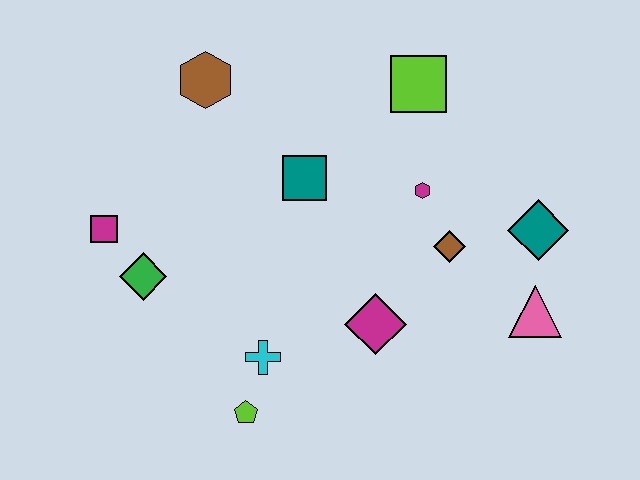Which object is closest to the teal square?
The magenta hexagon is closest to the teal square.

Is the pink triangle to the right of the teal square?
Yes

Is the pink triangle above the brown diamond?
No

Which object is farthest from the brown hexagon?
The pink triangle is farthest from the brown hexagon.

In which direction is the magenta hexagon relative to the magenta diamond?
The magenta hexagon is above the magenta diamond.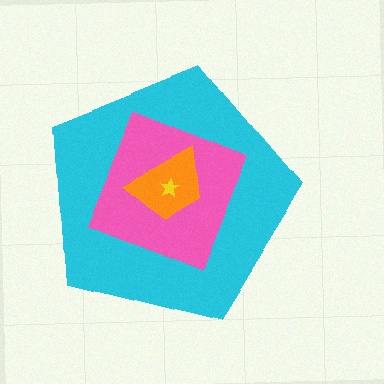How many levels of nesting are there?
4.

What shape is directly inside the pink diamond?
The orange trapezoid.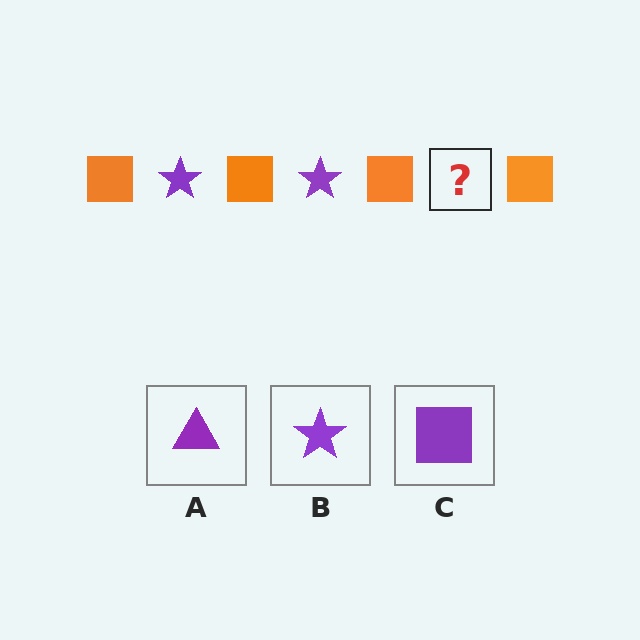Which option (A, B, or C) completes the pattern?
B.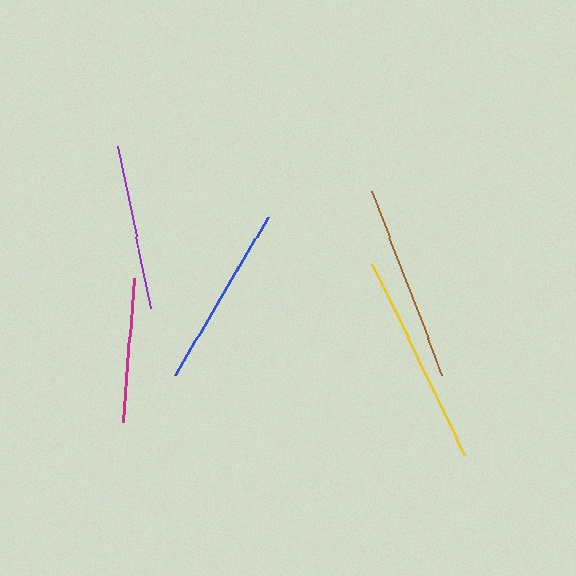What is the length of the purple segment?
The purple segment is approximately 164 pixels long.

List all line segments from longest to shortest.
From longest to shortest: yellow, brown, blue, purple, magenta.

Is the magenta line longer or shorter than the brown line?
The brown line is longer than the magenta line.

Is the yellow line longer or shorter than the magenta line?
The yellow line is longer than the magenta line.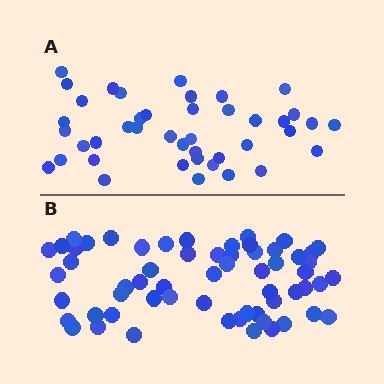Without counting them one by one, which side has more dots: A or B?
Region B (the bottom region) has more dots.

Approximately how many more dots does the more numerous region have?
Region B has approximately 20 more dots than region A.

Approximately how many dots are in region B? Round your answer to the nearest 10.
About 60 dots.